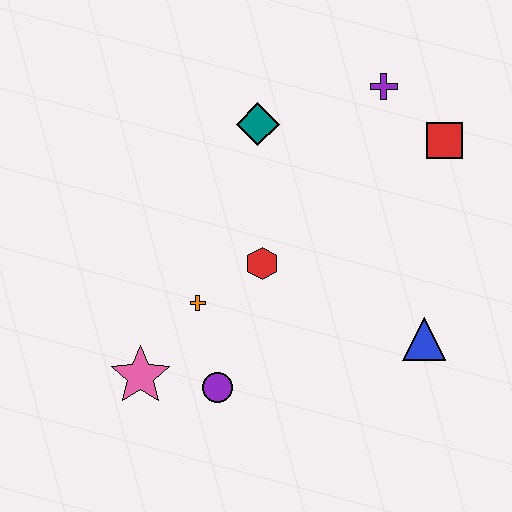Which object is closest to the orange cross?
The red hexagon is closest to the orange cross.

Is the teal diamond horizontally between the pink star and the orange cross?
No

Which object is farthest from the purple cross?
The pink star is farthest from the purple cross.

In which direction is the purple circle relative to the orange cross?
The purple circle is below the orange cross.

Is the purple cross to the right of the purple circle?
Yes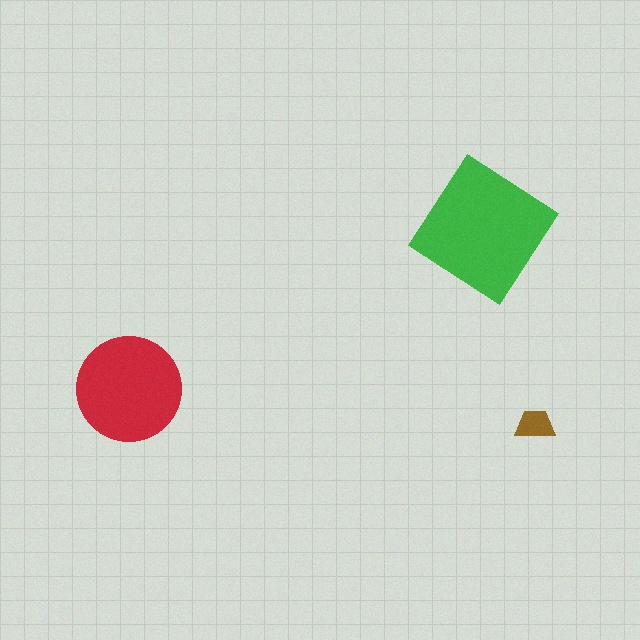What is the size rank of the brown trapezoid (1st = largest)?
3rd.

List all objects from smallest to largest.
The brown trapezoid, the red circle, the green diamond.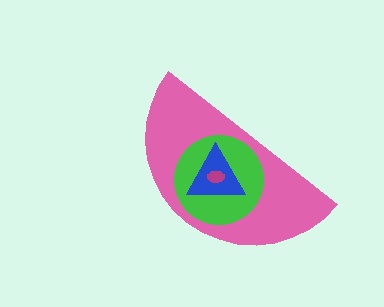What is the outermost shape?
The pink semicircle.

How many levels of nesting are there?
4.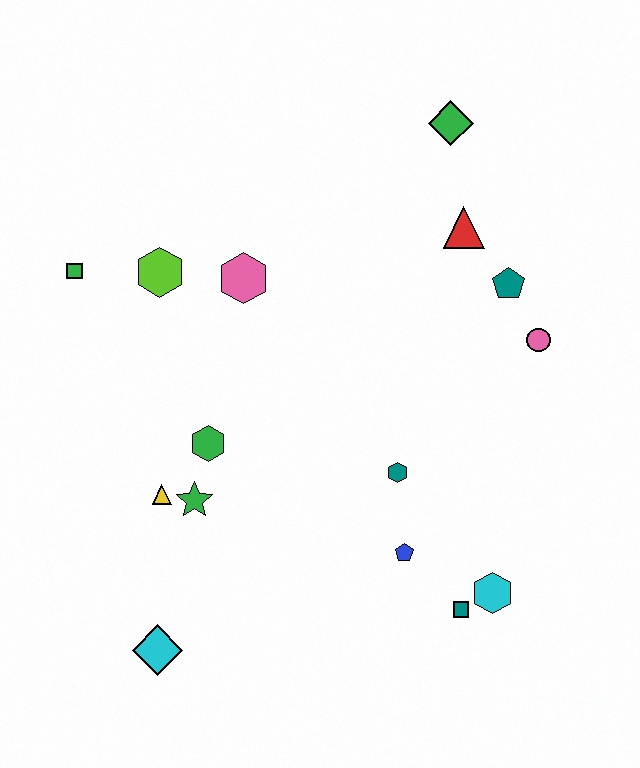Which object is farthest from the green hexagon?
The green diamond is farthest from the green hexagon.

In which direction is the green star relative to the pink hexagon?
The green star is below the pink hexagon.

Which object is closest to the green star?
The yellow triangle is closest to the green star.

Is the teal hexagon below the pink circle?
Yes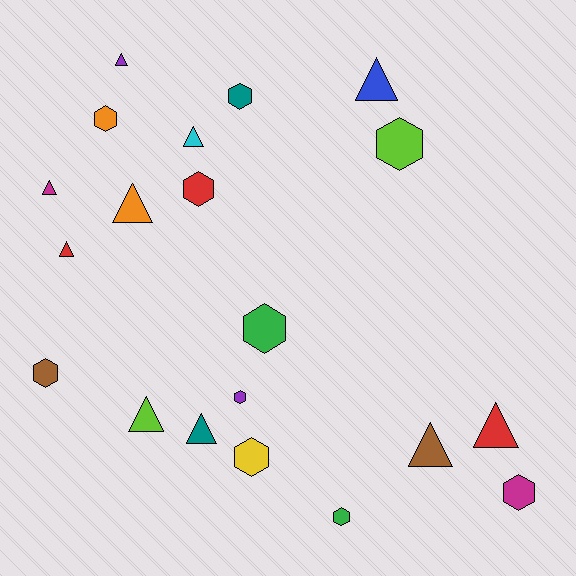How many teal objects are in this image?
There are 2 teal objects.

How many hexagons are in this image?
There are 10 hexagons.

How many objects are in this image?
There are 20 objects.